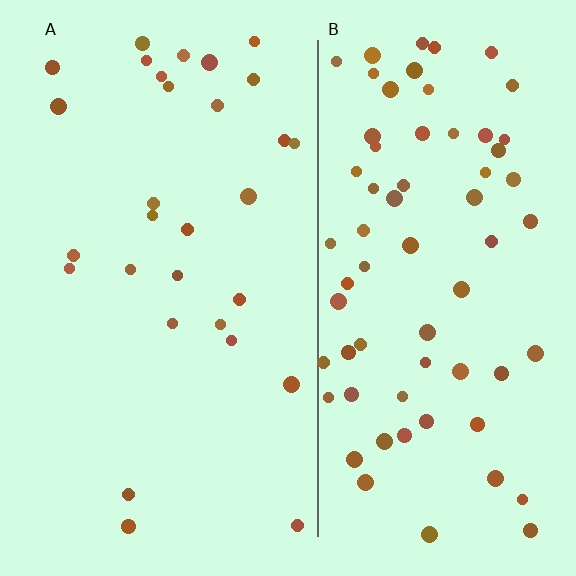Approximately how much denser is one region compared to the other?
Approximately 2.4× — region B over region A.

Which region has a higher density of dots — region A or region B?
B (the right).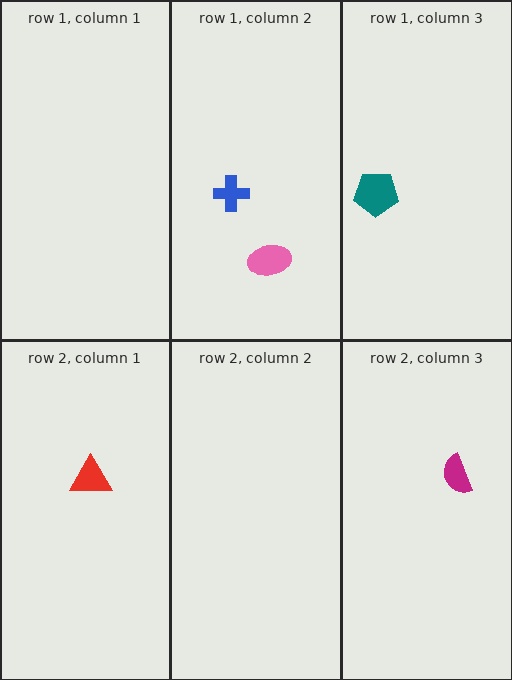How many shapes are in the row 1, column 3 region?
1.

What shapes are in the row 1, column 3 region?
The teal pentagon.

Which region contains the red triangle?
The row 2, column 1 region.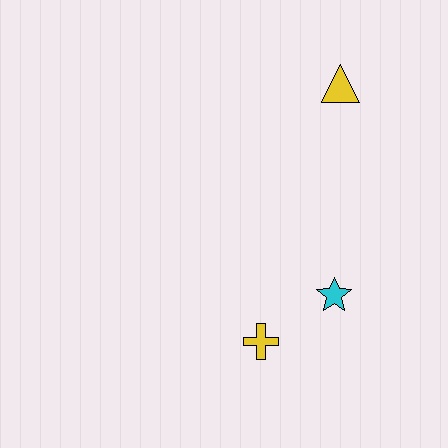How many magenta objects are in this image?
There are no magenta objects.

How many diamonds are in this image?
There are no diamonds.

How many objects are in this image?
There are 3 objects.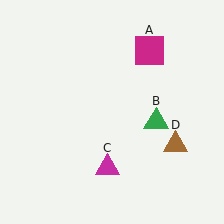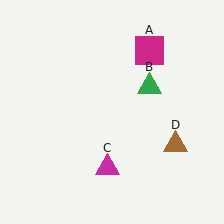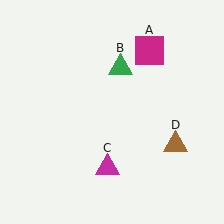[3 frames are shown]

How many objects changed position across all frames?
1 object changed position: green triangle (object B).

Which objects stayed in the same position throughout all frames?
Magenta square (object A) and magenta triangle (object C) and brown triangle (object D) remained stationary.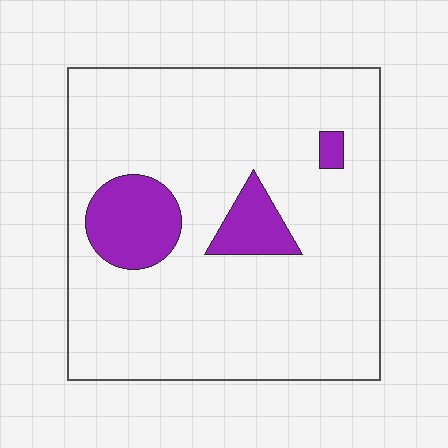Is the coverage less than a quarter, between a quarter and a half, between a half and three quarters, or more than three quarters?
Less than a quarter.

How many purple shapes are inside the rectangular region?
3.